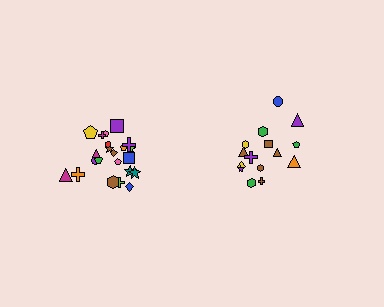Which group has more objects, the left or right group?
The left group.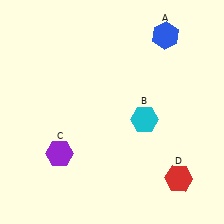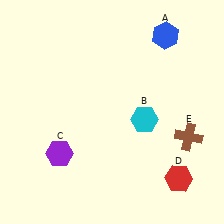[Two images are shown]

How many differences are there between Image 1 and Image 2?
There is 1 difference between the two images.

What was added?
A brown cross (E) was added in Image 2.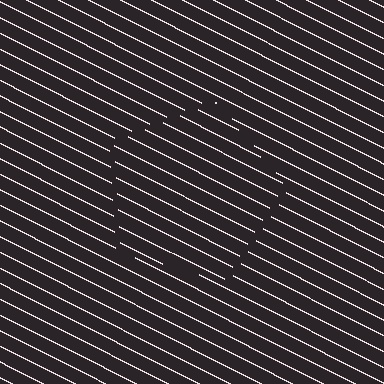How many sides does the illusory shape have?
5 sides — the line-ends trace a pentagon.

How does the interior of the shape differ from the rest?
The interior of the shape contains the same grating, shifted by half a period — the contour is defined by the phase discontinuity where line-ends from the inner and outer gratings abut.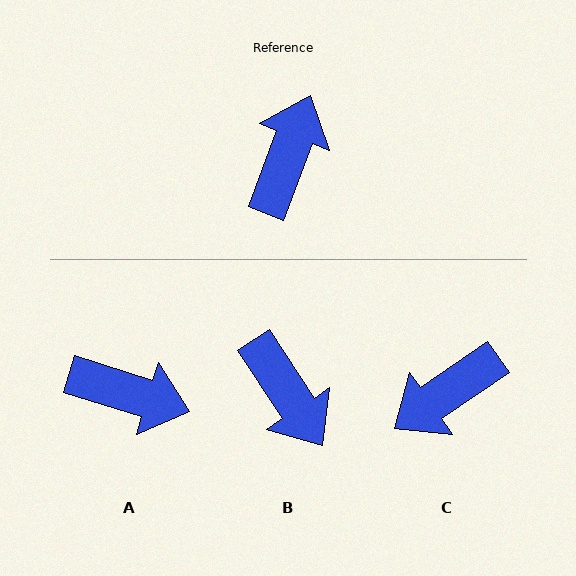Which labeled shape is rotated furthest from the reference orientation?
C, about 145 degrees away.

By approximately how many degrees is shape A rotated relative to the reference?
Approximately 87 degrees clockwise.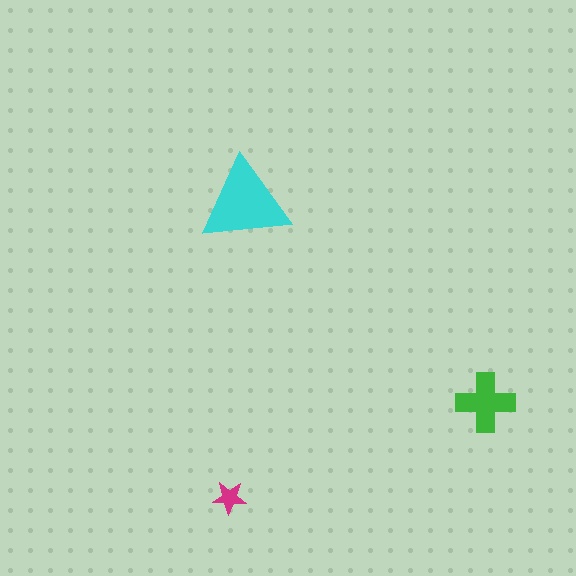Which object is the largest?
The cyan triangle.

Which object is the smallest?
The magenta star.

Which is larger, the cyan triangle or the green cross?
The cyan triangle.